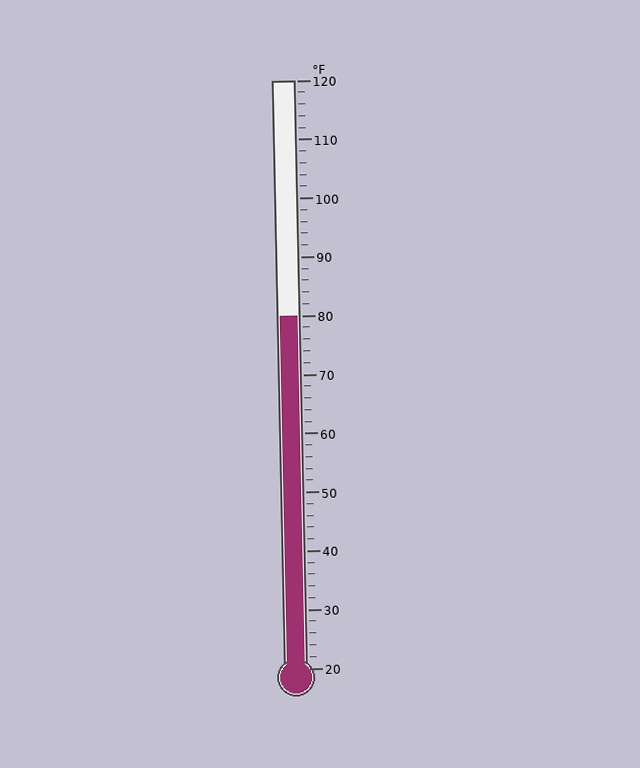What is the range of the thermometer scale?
The thermometer scale ranges from 20°F to 120°F.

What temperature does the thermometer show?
The thermometer shows approximately 80°F.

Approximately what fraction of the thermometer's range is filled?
The thermometer is filled to approximately 60% of its range.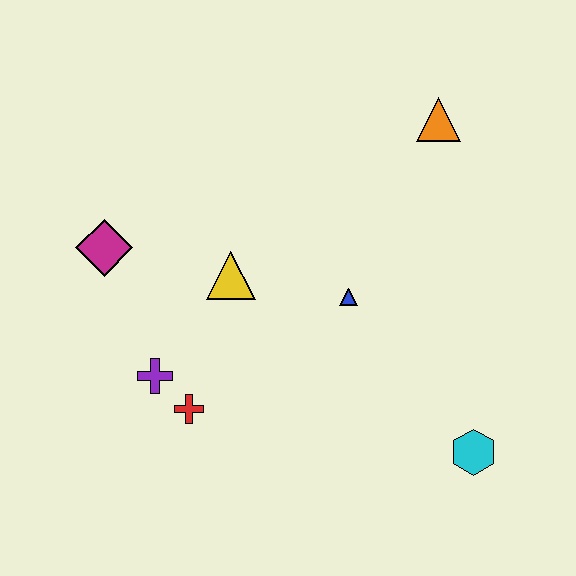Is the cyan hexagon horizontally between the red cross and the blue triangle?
No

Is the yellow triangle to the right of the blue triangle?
No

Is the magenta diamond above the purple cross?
Yes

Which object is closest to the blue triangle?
The yellow triangle is closest to the blue triangle.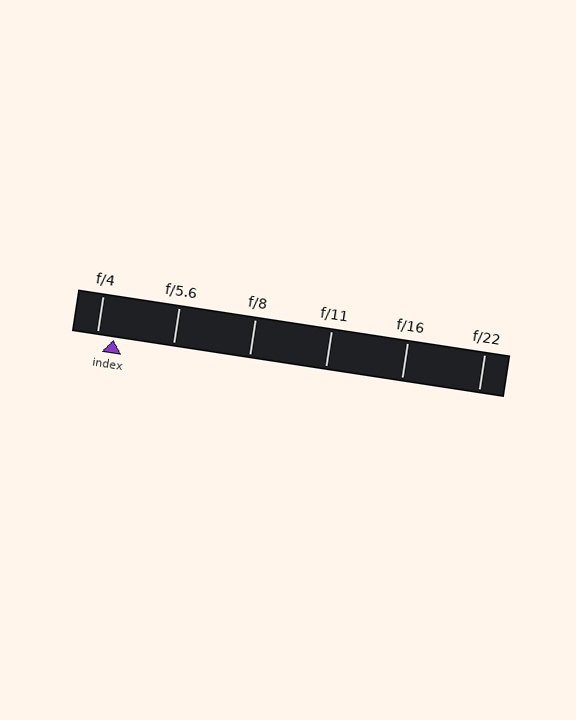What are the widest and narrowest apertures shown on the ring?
The widest aperture shown is f/4 and the narrowest is f/22.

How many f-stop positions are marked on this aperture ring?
There are 6 f-stop positions marked.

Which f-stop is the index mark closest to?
The index mark is closest to f/4.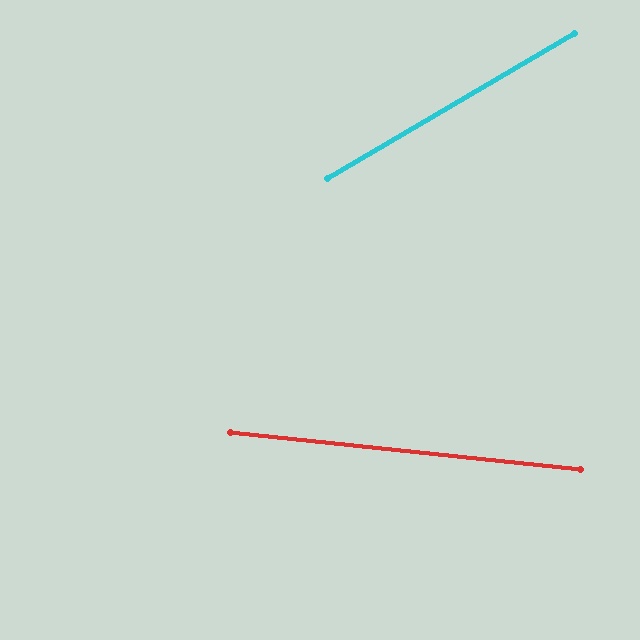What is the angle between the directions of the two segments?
Approximately 37 degrees.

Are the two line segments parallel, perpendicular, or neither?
Neither parallel nor perpendicular — they differ by about 37°.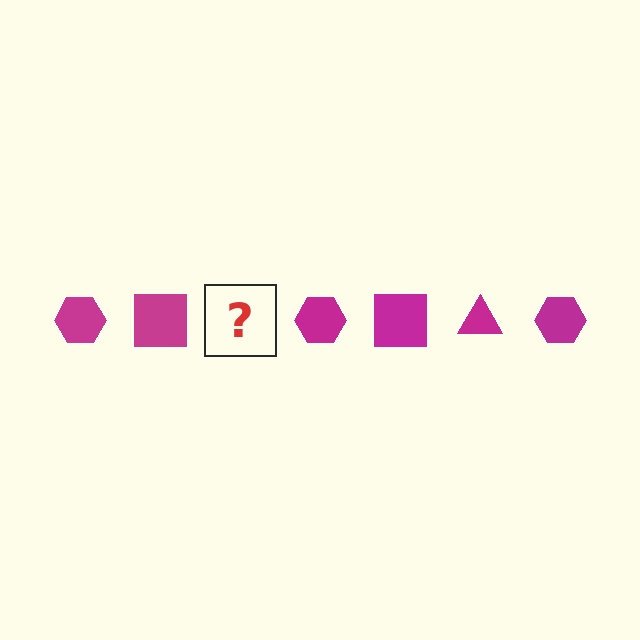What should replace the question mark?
The question mark should be replaced with a magenta triangle.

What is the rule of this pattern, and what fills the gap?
The rule is that the pattern cycles through hexagon, square, triangle shapes in magenta. The gap should be filled with a magenta triangle.